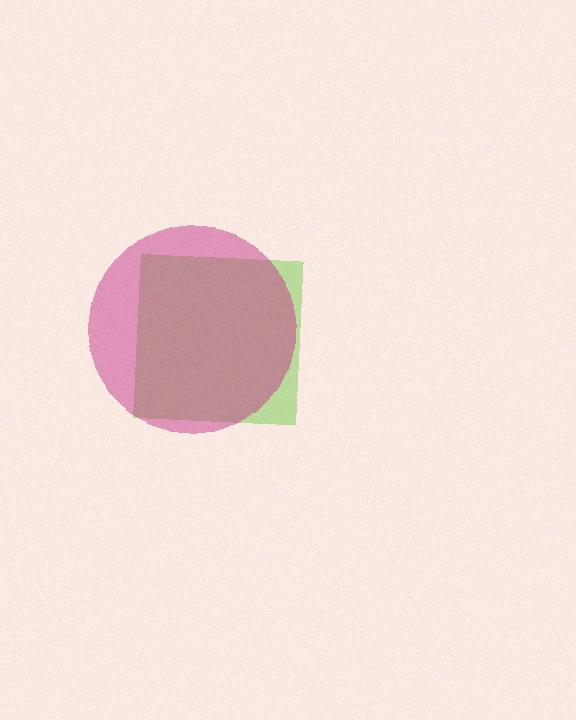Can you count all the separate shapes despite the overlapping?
Yes, there are 2 separate shapes.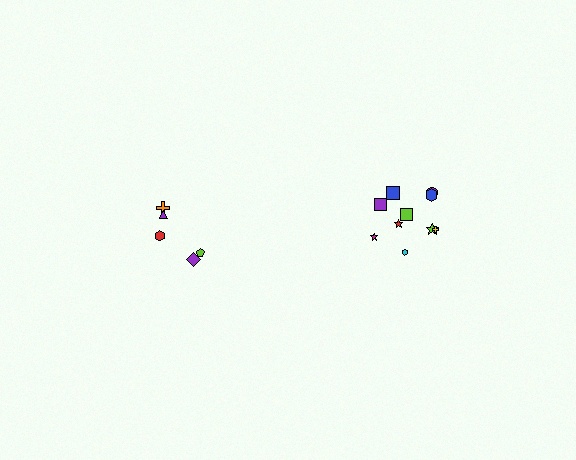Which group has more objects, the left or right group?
The right group.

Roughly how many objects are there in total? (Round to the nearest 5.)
Roughly 15 objects in total.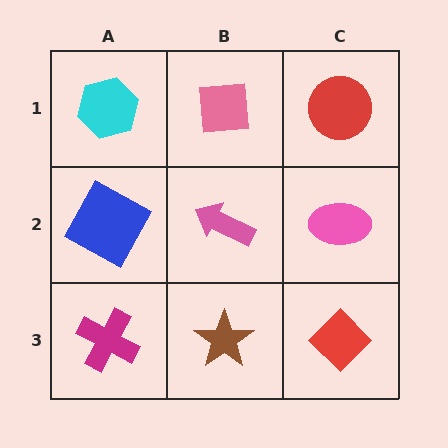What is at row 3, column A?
A magenta cross.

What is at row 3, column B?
A brown star.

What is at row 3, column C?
A red diamond.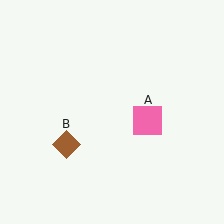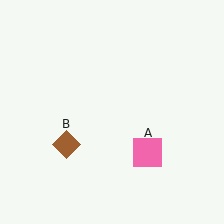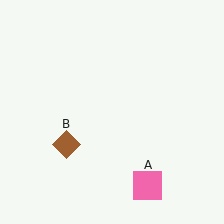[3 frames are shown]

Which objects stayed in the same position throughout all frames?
Brown diamond (object B) remained stationary.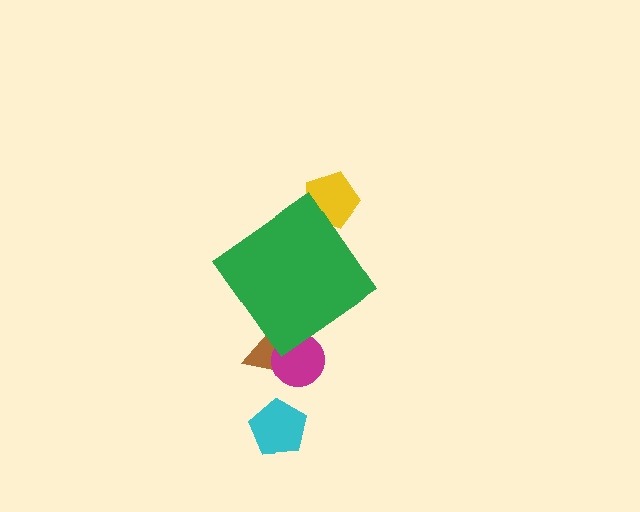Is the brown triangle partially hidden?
Yes, the brown triangle is partially hidden behind the green diamond.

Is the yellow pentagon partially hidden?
Yes, the yellow pentagon is partially hidden behind the green diamond.